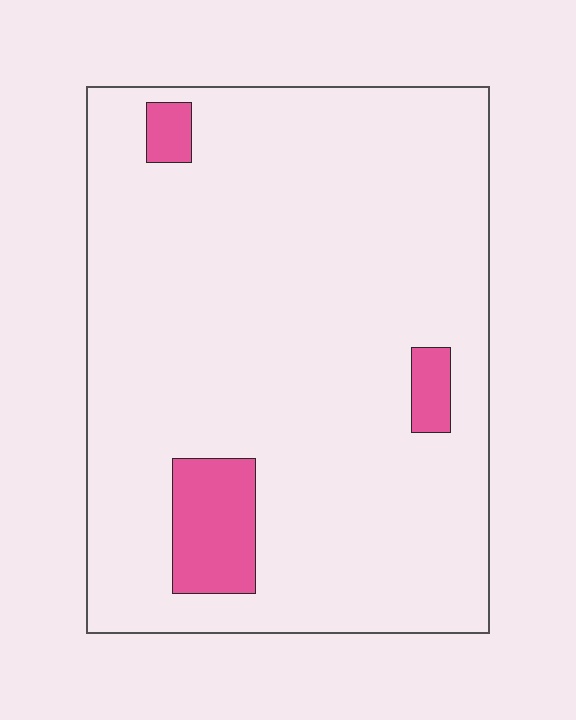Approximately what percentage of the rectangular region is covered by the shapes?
Approximately 10%.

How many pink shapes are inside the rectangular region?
3.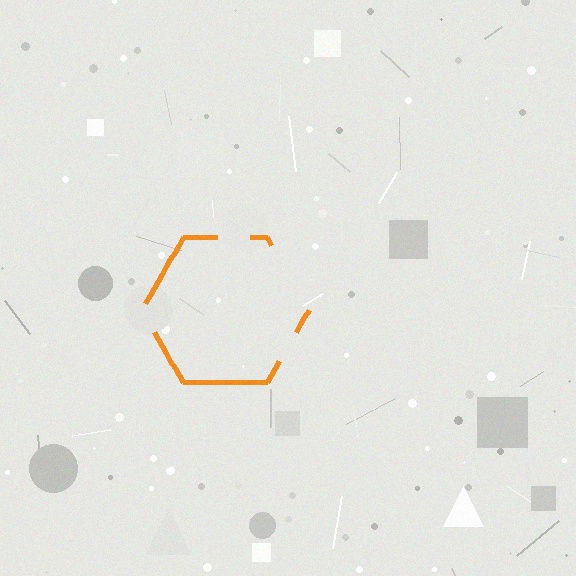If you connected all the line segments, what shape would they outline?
They would outline a hexagon.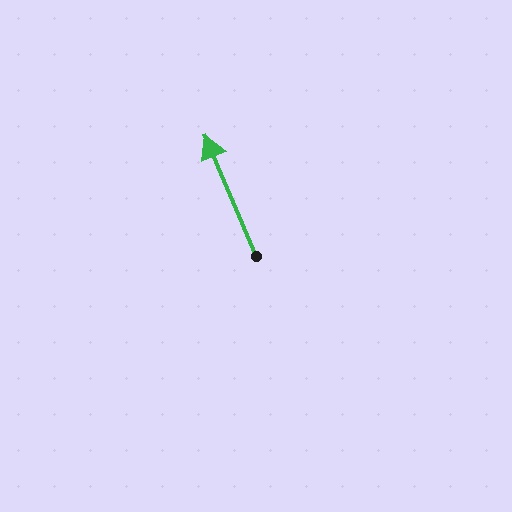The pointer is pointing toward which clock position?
Roughly 11 o'clock.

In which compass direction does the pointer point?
Northwest.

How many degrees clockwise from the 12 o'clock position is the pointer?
Approximately 337 degrees.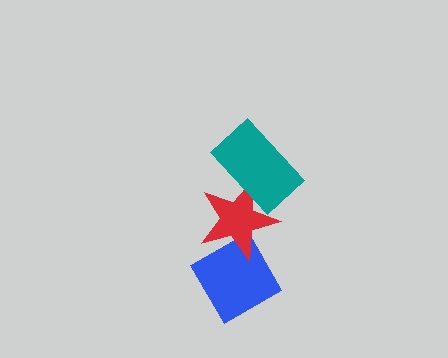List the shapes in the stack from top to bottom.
From top to bottom: the teal rectangle, the red star, the blue diamond.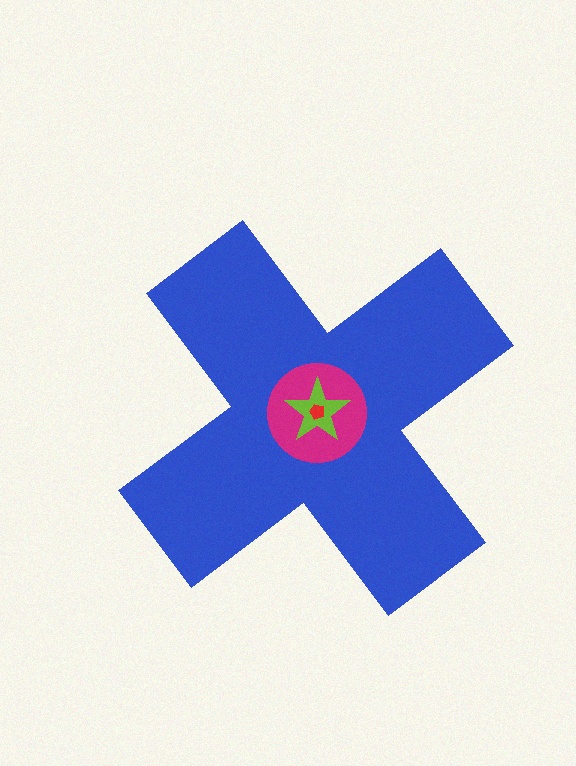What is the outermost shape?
The blue cross.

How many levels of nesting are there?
4.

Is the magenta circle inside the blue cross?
Yes.